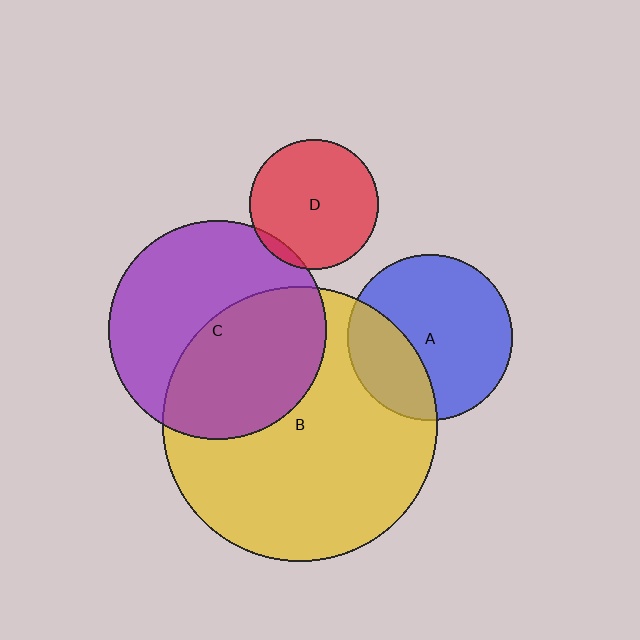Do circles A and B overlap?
Yes.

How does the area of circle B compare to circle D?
Approximately 4.5 times.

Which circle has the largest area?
Circle B (yellow).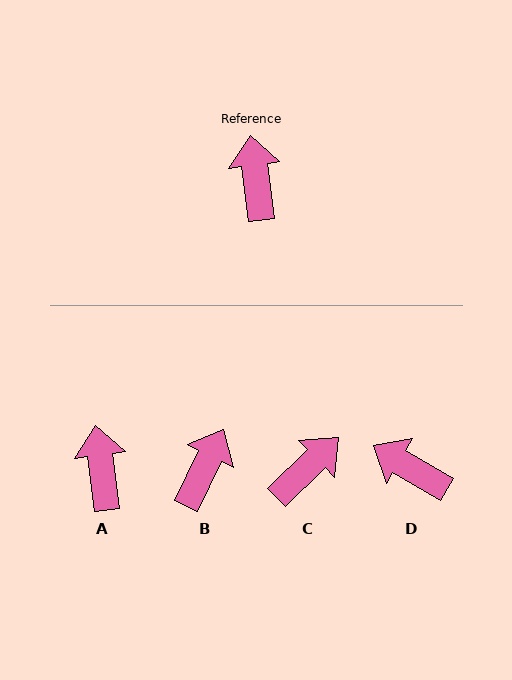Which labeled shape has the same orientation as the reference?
A.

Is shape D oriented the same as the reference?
No, it is off by about 52 degrees.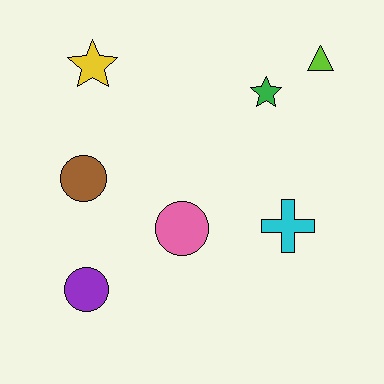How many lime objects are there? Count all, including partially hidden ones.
There is 1 lime object.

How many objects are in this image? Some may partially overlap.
There are 7 objects.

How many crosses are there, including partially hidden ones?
There is 1 cross.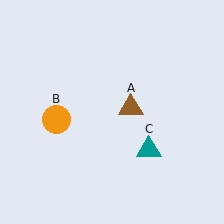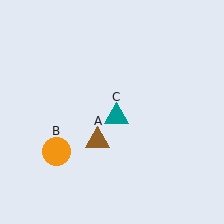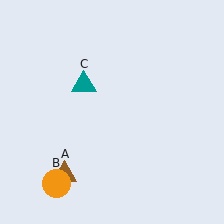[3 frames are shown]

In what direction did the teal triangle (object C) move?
The teal triangle (object C) moved up and to the left.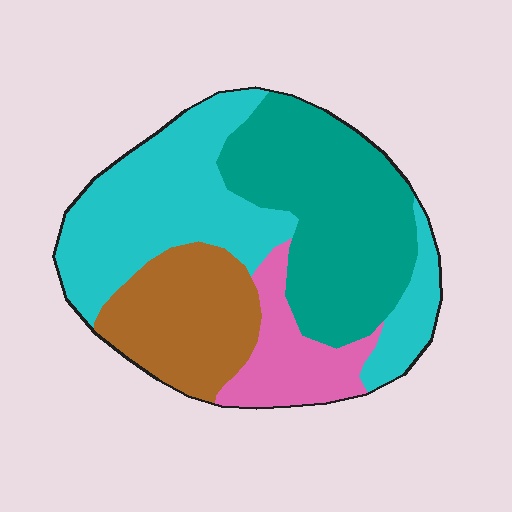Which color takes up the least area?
Pink, at roughly 10%.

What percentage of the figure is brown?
Brown takes up about one fifth (1/5) of the figure.